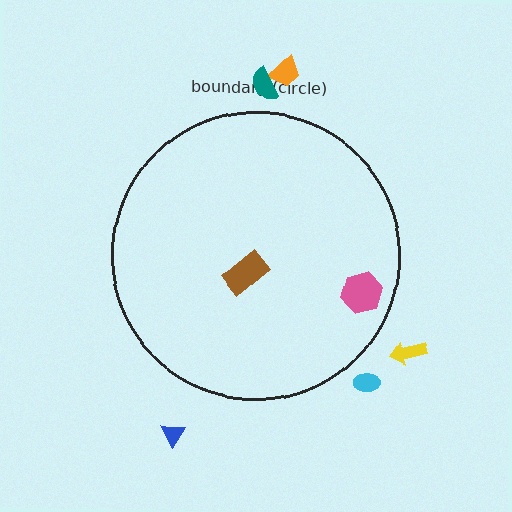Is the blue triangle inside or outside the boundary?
Outside.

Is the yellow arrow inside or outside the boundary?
Outside.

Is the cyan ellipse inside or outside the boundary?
Outside.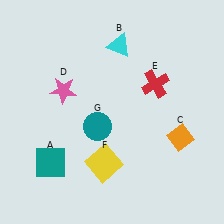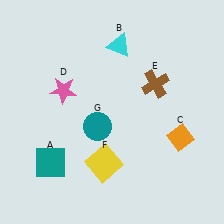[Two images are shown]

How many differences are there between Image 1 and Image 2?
There is 1 difference between the two images.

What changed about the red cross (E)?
In Image 1, E is red. In Image 2, it changed to brown.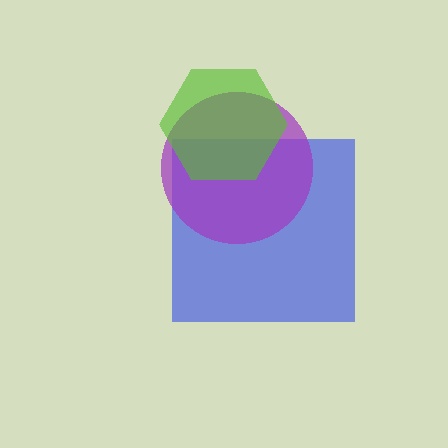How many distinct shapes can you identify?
There are 3 distinct shapes: a blue square, a purple circle, a lime hexagon.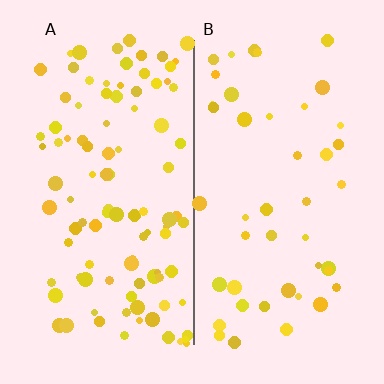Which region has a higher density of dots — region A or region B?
A (the left).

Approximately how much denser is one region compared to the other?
Approximately 2.2× — region A over region B.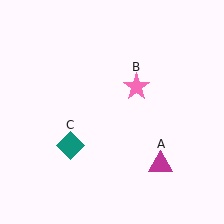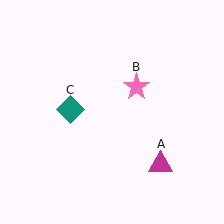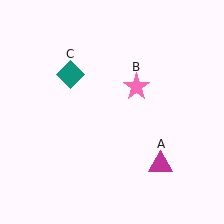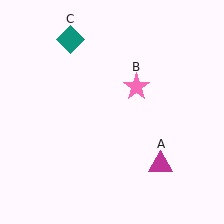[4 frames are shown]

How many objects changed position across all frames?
1 object changed position: teal diamond (object C).